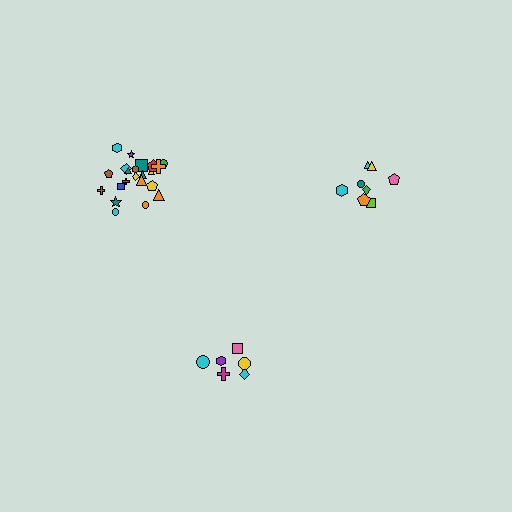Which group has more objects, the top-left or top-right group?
The top-left group.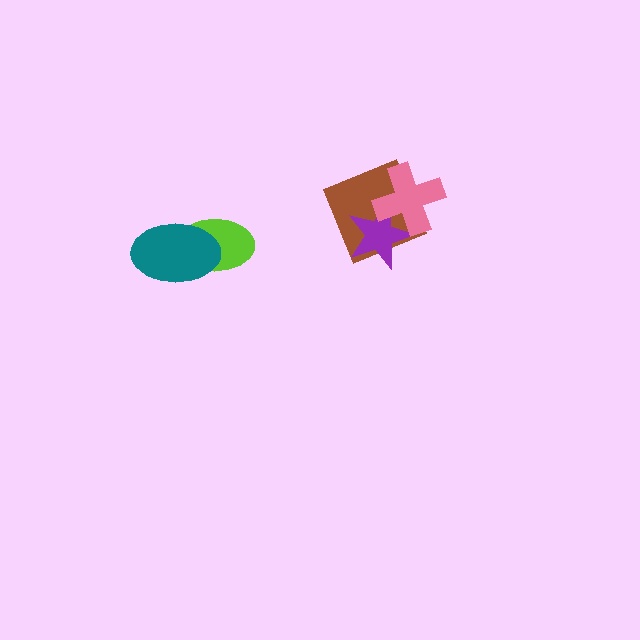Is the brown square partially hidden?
Yes, it is partially covered by another shape.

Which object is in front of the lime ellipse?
The teal ellipse is in front of the lime ellipse.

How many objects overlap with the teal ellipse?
1 object overlaps with the teal ellipse.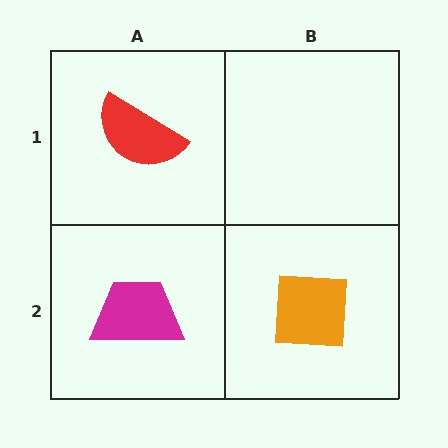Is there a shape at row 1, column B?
No, that cell is empty.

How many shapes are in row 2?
2 shapes.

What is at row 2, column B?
An orange square.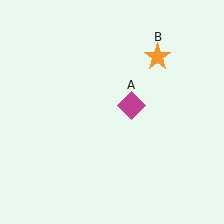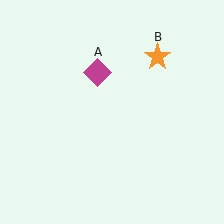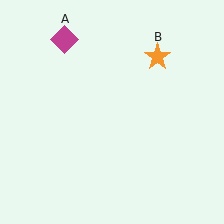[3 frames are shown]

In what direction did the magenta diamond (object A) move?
The magenta diamond (object A) moved up and to the left.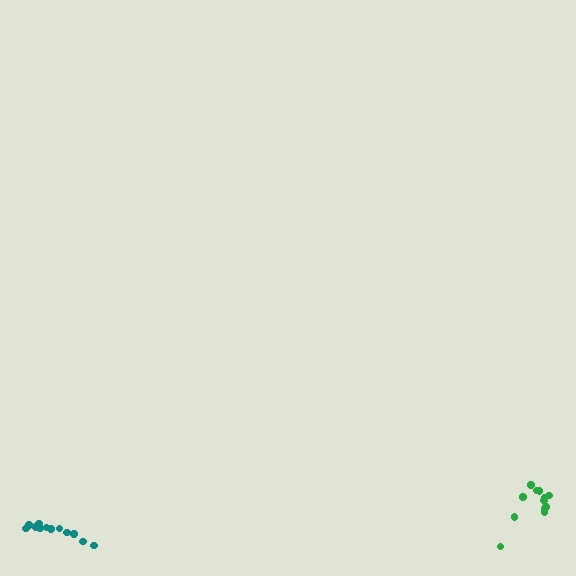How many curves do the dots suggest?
There are 2 distinct paths.